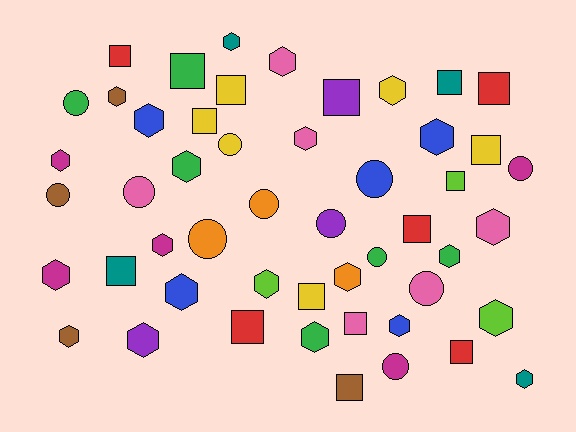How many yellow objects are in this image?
There are 6 yellow objects.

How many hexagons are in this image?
There are 22 hexagons.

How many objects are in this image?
There are 50 objects.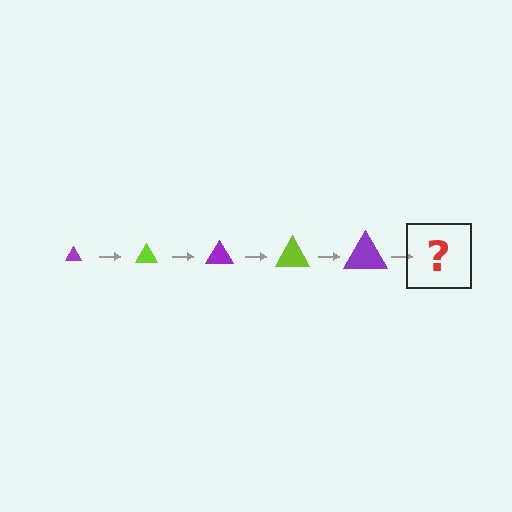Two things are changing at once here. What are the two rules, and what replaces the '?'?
The two rules are that the triangle grows larger each step and the color cycles through purple and lime. The '?' should be a lime triangle, larger than the previous one.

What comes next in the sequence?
The next element should be a lime triangle, larger than the previous one.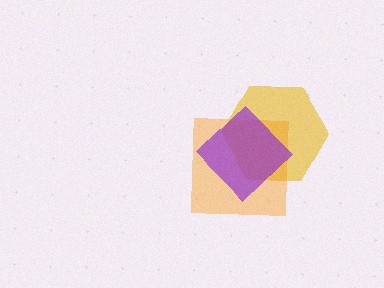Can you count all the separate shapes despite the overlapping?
Yes, there are 3 separate shapes.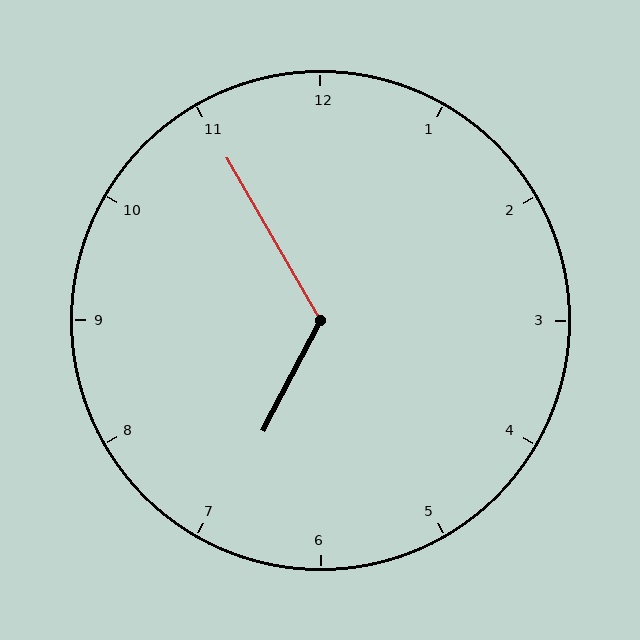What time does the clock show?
6:55.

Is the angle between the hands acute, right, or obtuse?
It is obtuse.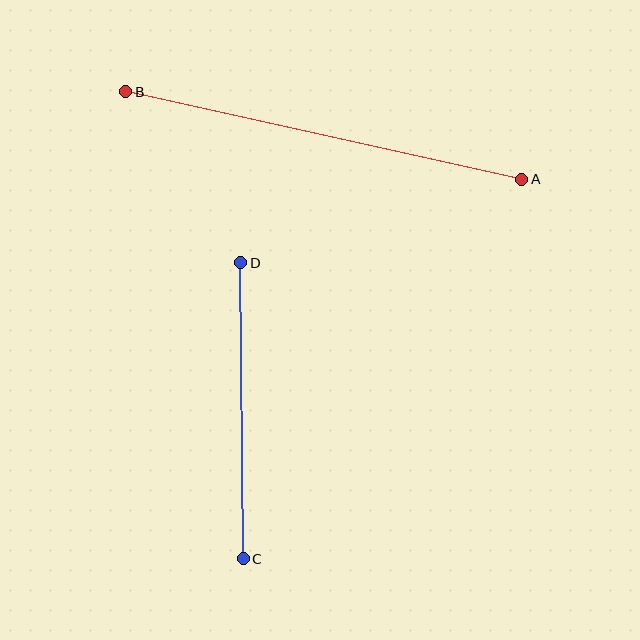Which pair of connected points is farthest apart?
Points A and B are farthest apart.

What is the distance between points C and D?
The distance is approximately 296 pixels.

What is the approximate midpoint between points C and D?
The midpoint is at approximately (242, 411) pixels.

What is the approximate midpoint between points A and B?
The midpoint is at approximately (324, 136) pixels.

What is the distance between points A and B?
The distance is approximately 406 pixels.